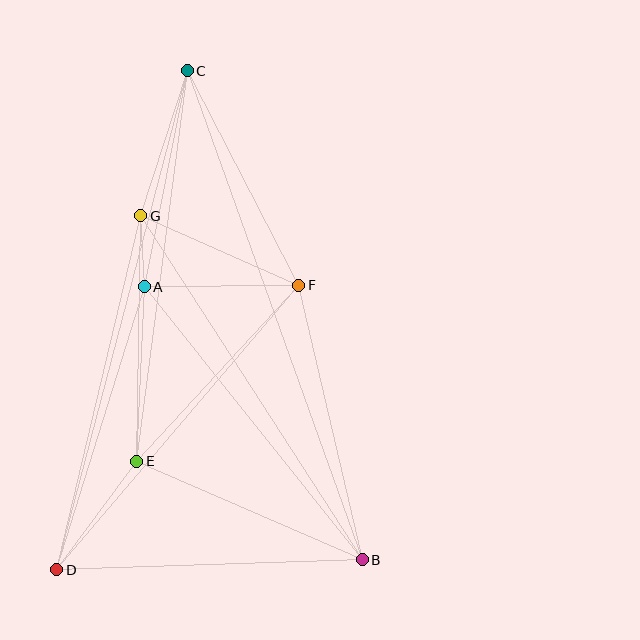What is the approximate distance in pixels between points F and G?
The distance between F and G is approximately 173 pixels.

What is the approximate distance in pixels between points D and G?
The distance between D and G is approximately 364 pixels.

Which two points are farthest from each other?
Points B and C are farthest from each other.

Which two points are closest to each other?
Points A and G are closest to each other.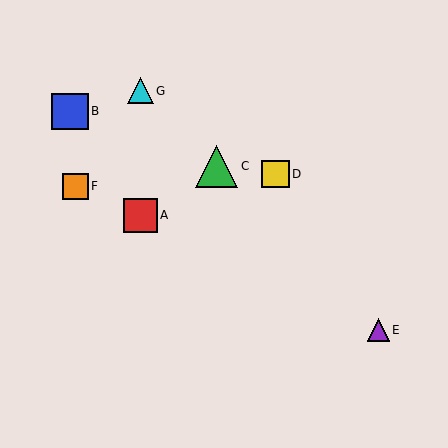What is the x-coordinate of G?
Object G is at x≈140.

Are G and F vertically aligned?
No, G is at x≈140 and F is at x≈76.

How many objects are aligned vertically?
2 objects (A, G) are aligned vertically.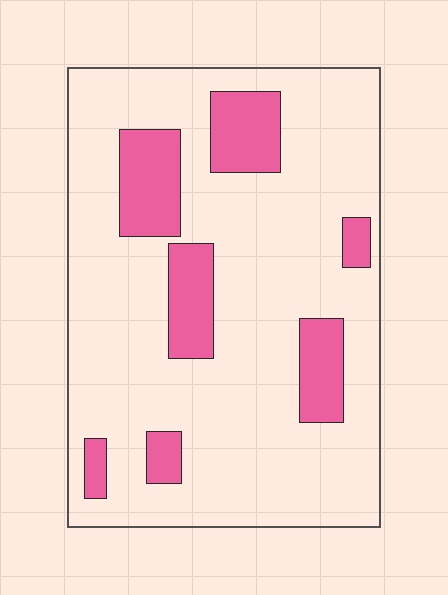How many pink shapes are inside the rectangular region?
7.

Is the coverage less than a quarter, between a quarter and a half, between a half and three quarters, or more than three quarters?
Less than a quarter.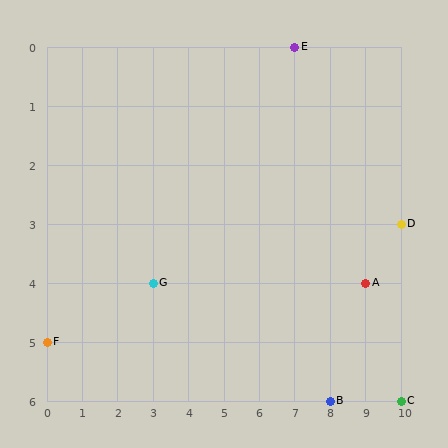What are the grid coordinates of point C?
Point C is at grid coordinates (10, 6).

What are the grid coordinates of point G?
Point G is at grid coordinates (3, 4).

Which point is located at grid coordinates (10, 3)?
Point D is at (10, 3).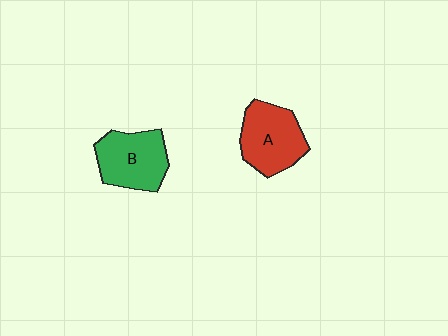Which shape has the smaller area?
Shape B (green).